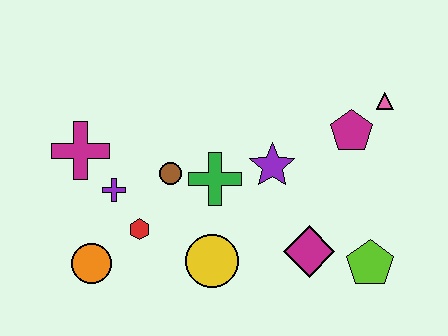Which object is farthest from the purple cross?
The pink triangle is farthest from the purple cross.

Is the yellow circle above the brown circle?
No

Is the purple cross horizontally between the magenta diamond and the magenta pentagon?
No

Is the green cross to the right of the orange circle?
Yes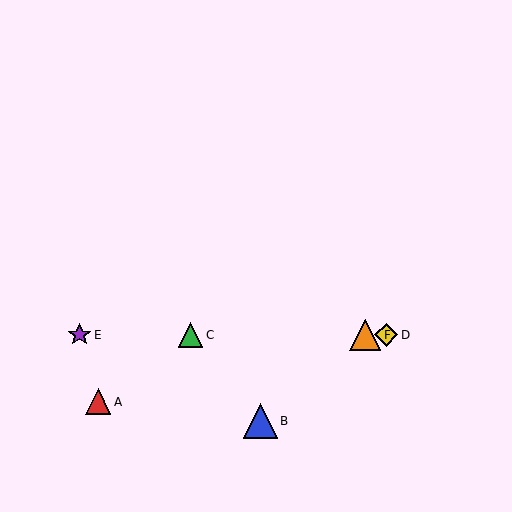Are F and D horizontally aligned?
Yes, both are at y≈335.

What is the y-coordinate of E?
Object E is at y≈335.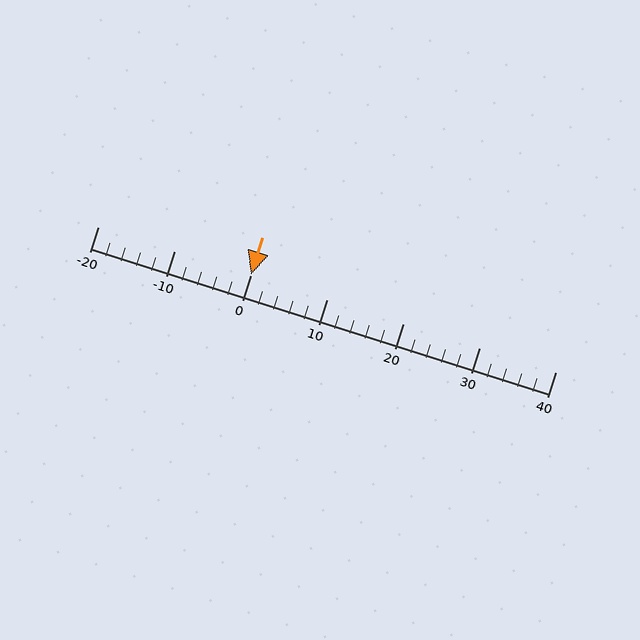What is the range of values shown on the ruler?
The ruler shows values from -20 to 40.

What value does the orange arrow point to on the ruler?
The orange arrow points to approximately 0.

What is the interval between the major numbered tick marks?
The major tick marks are spaced 10 units apart.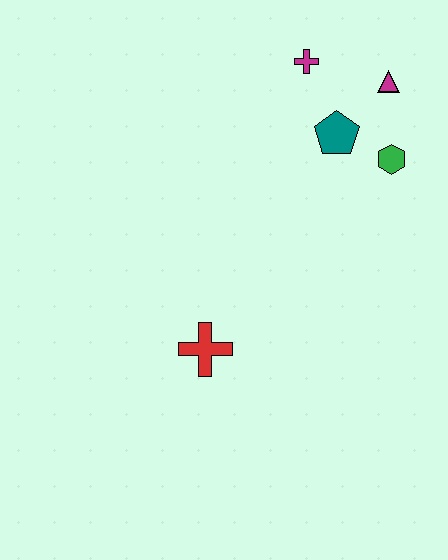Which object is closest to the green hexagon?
The teal pentagon is closest to the green hexagon.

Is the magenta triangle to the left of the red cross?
No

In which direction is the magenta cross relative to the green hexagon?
The magenta cross is above the green hexagon.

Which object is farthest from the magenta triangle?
The red cross is farthest from the magenta triangle.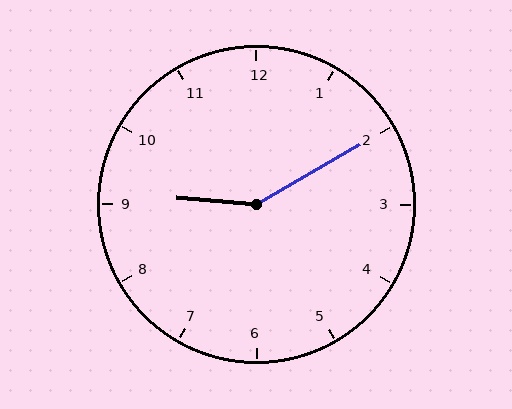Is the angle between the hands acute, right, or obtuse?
It is obtuse.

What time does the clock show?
9:10.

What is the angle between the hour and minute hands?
Approximately 145 degrees.